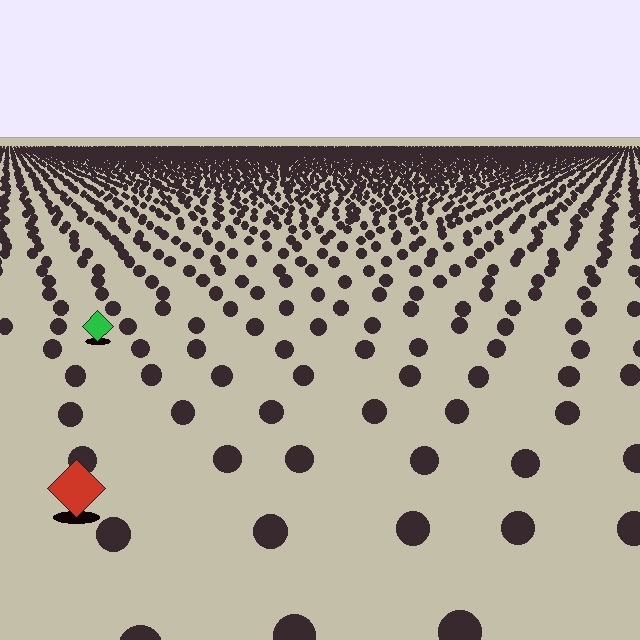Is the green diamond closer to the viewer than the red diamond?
No. The red diamond is closer — you can tell from the texture gradient: the ground texture is coarser near it.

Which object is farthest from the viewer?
The green diamond is farthest from the viewer. It appears smaller and the ground texture around it is denser.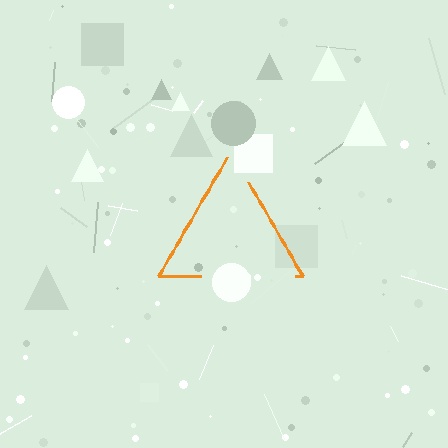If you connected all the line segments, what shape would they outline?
They would outline a triangle.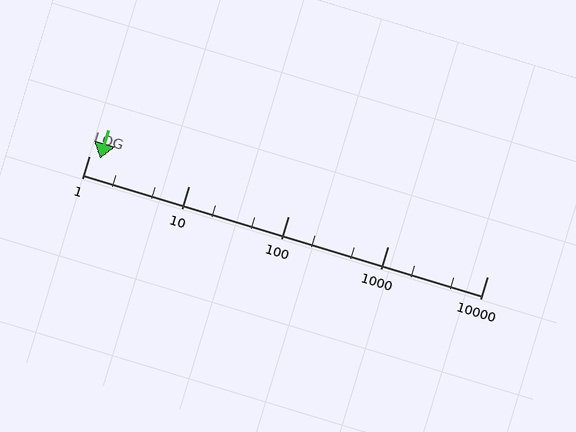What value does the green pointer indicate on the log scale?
The pointer indicates approximately 1.3.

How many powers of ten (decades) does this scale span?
The scale spans 4 decades, from 1 to 10000.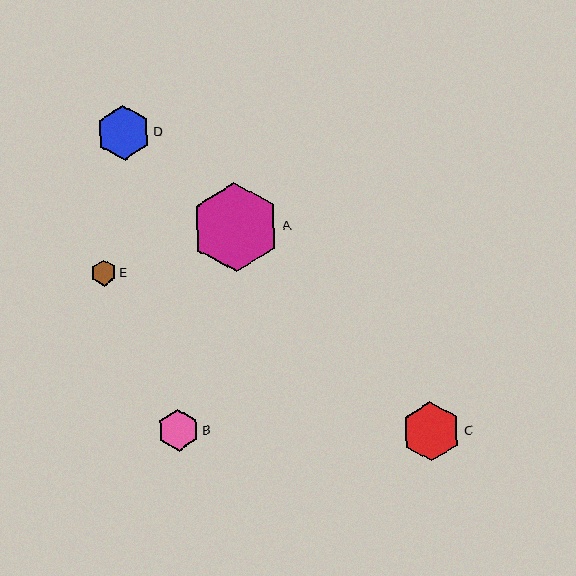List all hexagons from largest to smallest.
From largest to smallest: A, C, D, B, E.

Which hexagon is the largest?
Hexagon A is the largest with a size of approximately 89 pixels.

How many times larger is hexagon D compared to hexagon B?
Hexagon D is approximately 1.3 times the size of hexagon B.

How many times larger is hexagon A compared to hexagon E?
Hexagon A is approximately 3.4 times the size of hexagon E.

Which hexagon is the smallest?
Hexagon E is the smallest with a size of approximately 26 pixels.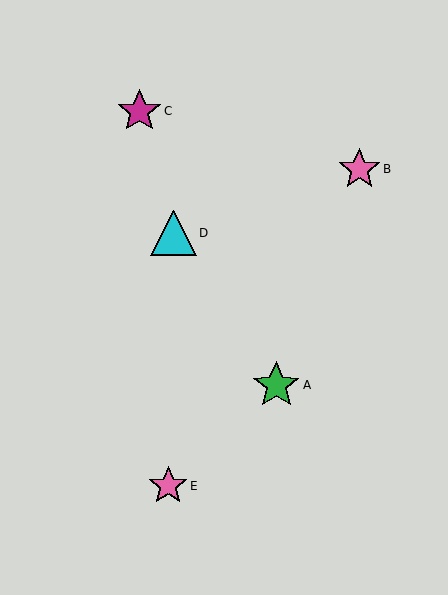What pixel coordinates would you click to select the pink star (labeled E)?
Click at (168, 486) to select the pink star E.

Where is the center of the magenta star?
The center of the magenta star is at (139, 111).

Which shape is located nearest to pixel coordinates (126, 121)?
The magenta star (labeled C) at (139, 111) is nearest to that location.